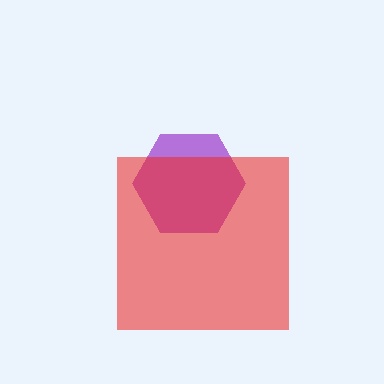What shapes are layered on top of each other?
The layered shapes are: a purple hexagon, a red square.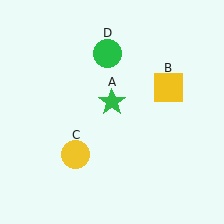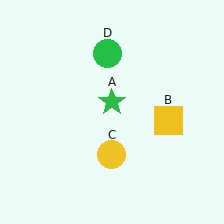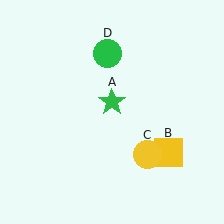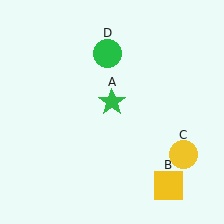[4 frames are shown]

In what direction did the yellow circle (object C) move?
The yellow circle (object C) moved right.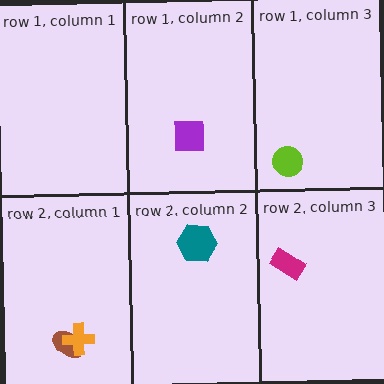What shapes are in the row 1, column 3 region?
The lime circle.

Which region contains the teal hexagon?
The row 2, column 2 region.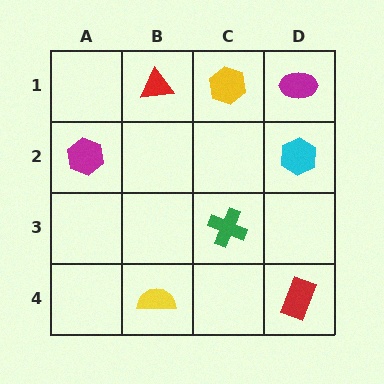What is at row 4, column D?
A red rectangle.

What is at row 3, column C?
A green cross.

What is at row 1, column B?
A red triangle.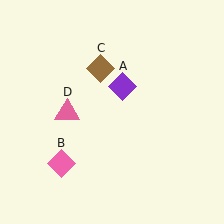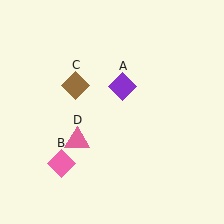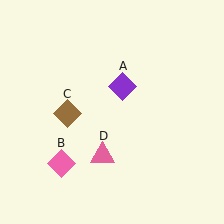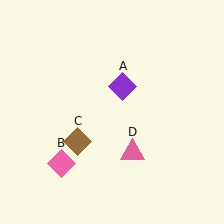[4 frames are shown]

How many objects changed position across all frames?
2 objects changed position: brown diamond (object C), pink triangle (object D).